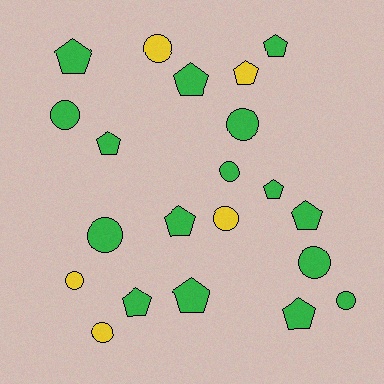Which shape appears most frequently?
Pentagon, with 11 objects.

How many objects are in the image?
There are 21 objects.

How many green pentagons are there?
There are 10 green pentagons.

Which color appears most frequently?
Green, with 16 objects.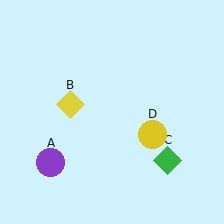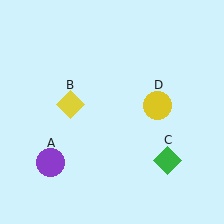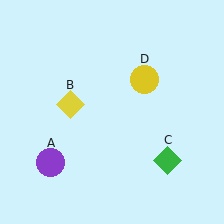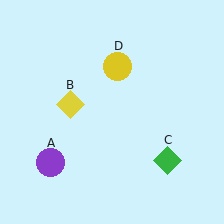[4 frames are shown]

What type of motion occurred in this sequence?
The yellow circle (object D) rotated counterclockwise around the center of the scene.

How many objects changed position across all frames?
1 object changed position: yellow circle (object D).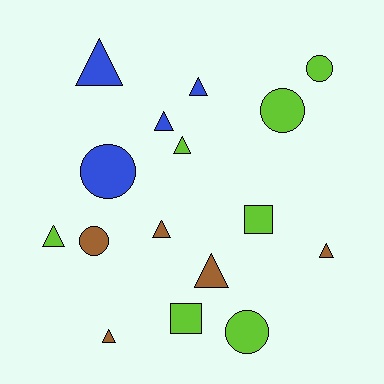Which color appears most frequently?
Lime, with 7 objects.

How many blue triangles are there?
There are 3 blue triangles.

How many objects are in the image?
There are 16 objects.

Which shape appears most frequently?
Triangle, with 9 objects.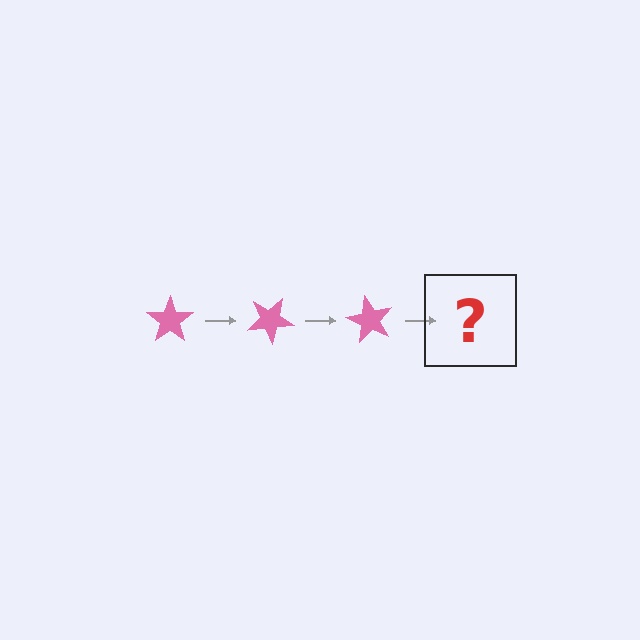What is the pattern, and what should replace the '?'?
The pattern is that the star rotates 30 degrees each step. The '?' should be a pink star rotated 90 degrees.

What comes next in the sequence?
The next element should be a pink star rotated 90 degrees.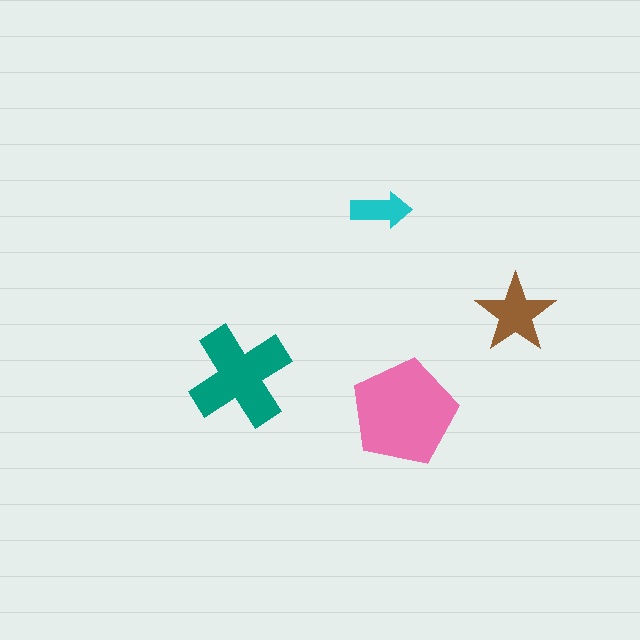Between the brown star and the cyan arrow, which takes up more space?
The brown star.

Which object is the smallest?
The cyan arrow.